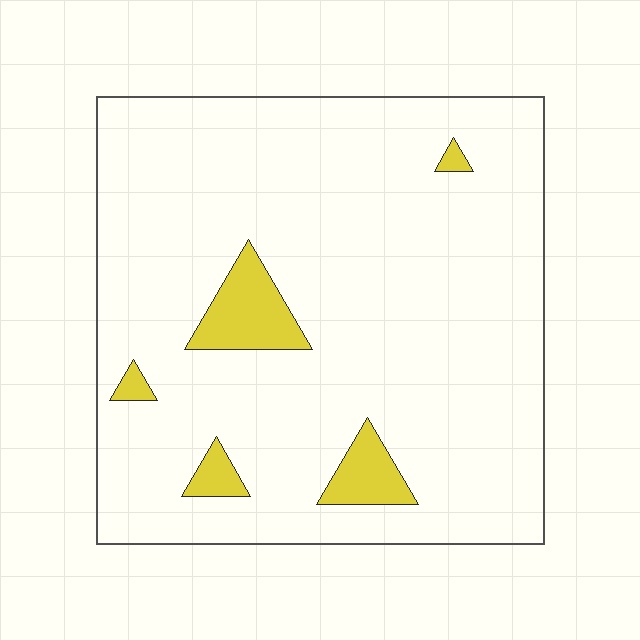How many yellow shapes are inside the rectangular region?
5.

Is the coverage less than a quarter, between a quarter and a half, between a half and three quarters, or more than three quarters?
Less than a quarter.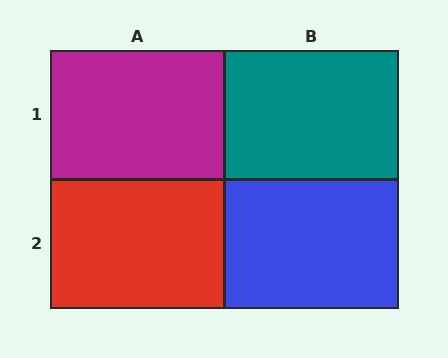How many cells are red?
1 cell is red.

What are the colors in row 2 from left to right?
Red, blue.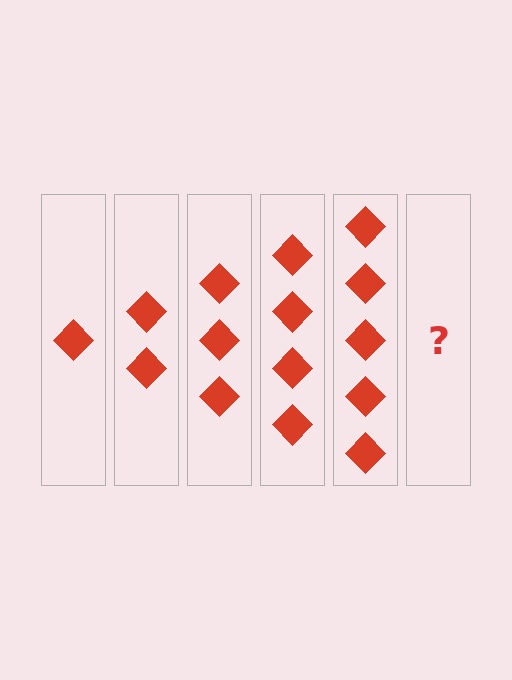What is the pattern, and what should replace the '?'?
The pattern is that each step adds one more diamond. The '?' should be 6 diamonds.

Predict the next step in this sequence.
The next step is 6 diamonds.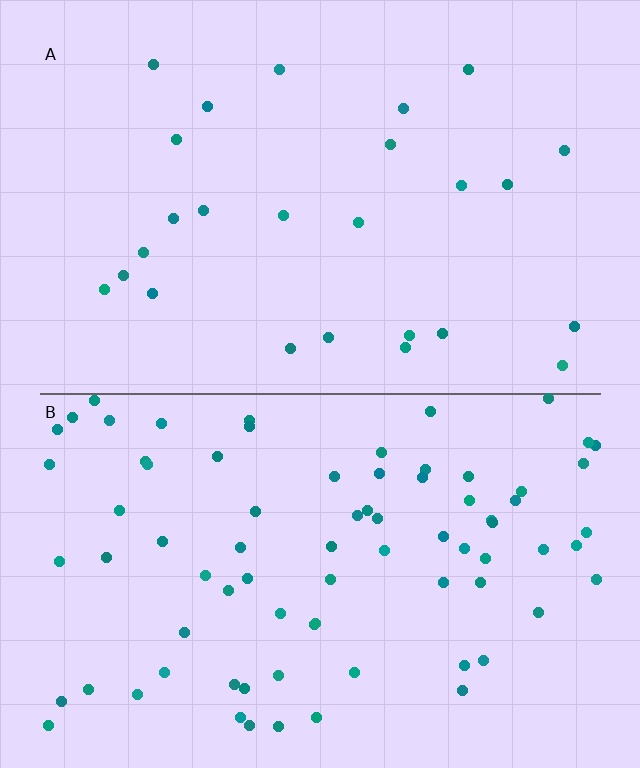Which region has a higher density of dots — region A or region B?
B (the bottom).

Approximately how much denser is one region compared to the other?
Approximately 3.0× — region B over region A.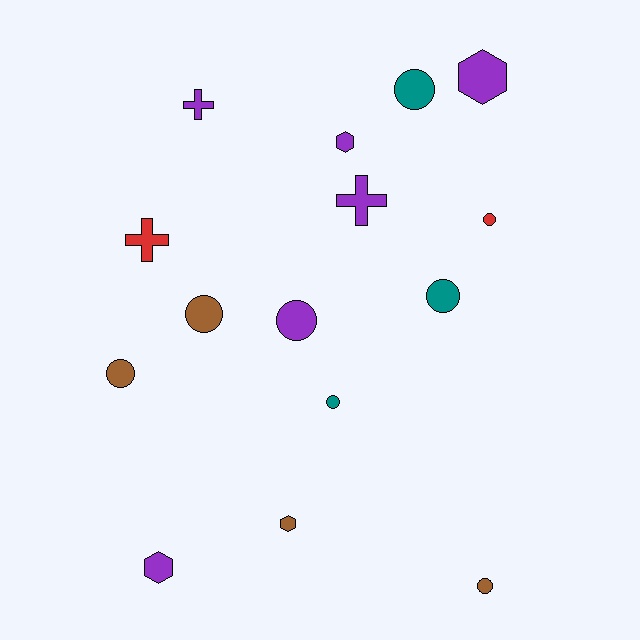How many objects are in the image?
There are 15 objects.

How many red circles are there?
There is 1 red circle.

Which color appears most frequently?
Purple, with 6 objects.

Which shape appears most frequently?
Circle, with 8 objects.